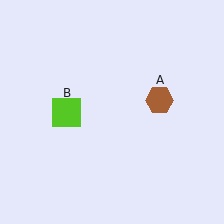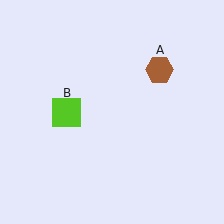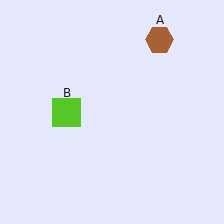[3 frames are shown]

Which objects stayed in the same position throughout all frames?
Lime square (object B) remained stationary.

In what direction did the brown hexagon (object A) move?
The brown hexagon (object A) moved up.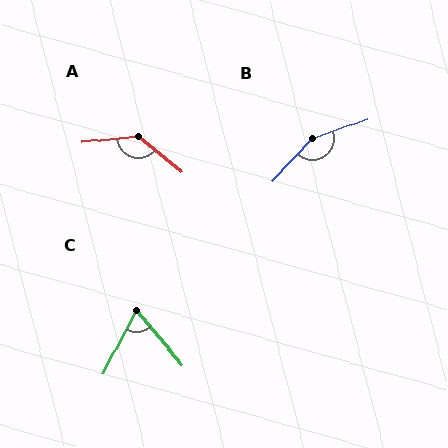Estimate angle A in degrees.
Approximately 134 degrees.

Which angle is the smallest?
C, at approximately 68 degrees.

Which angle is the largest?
B, at approximately 154 degrees.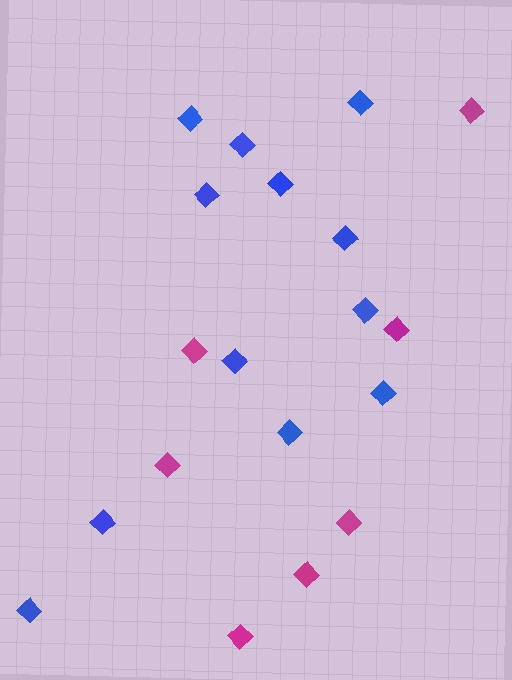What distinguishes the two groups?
There are 2 groups: one group of magenta diamonds (7) and one group of blue diamonds (12).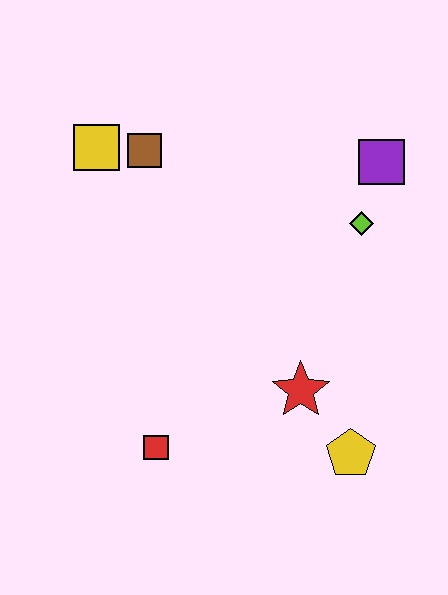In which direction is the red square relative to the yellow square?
The red square is below the yellow square.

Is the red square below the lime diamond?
Yes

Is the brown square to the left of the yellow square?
No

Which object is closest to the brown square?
The yellow square is closest to the brown square.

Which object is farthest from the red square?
The purple square is farthest from the red square.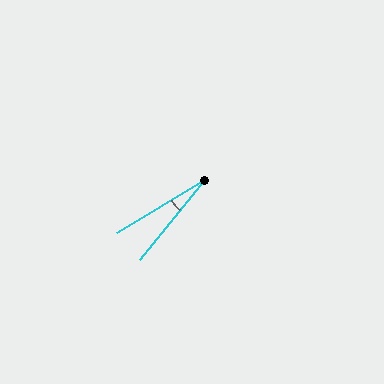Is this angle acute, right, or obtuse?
It is acute.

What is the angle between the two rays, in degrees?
Approximately 20 degrees.